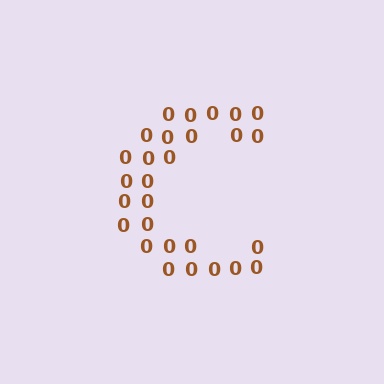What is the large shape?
The large shape is the letter C.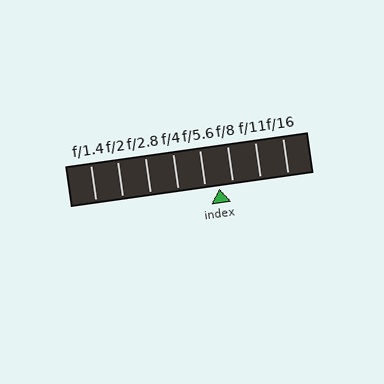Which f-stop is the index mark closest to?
The index mark is closest to f/5.6.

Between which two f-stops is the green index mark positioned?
The index mark is between f/5.6 and f/8.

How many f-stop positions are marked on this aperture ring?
There are 8 f-stop positions marked.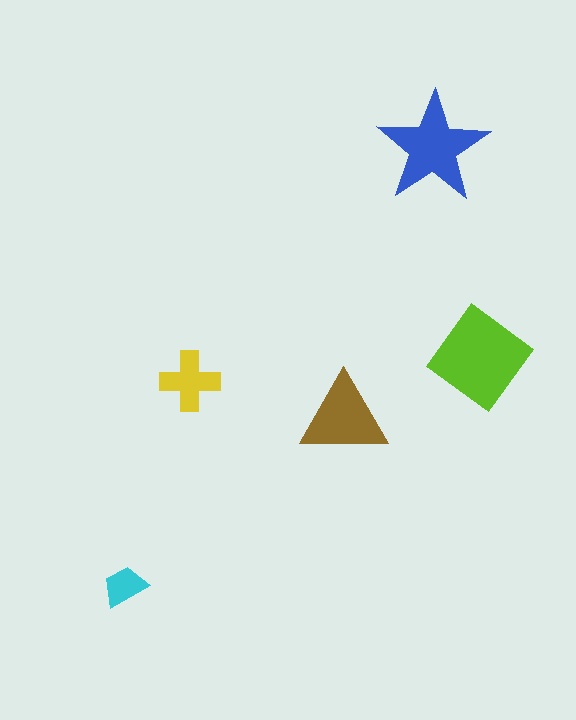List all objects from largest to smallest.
The lime diamond, the blue star, the brown triangle, the yellow cross, the cyan trapezoid.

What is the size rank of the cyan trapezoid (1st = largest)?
5th.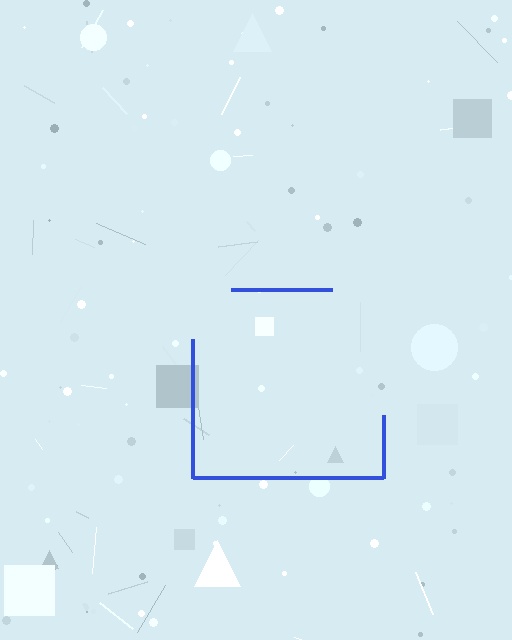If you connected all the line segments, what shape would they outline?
They would outline a square.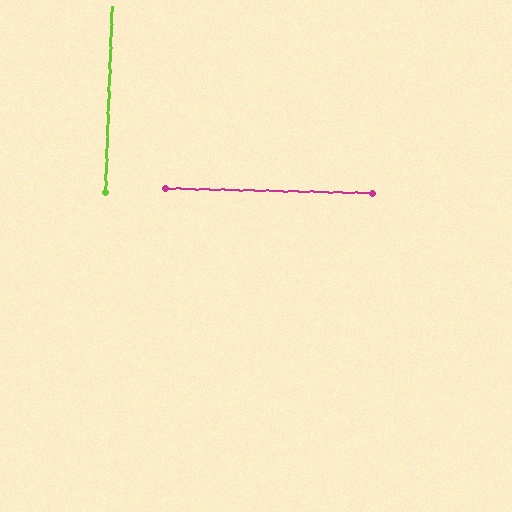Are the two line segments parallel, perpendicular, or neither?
Perpendicular — they meet at approximately 89°.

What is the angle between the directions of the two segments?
Approximately 89 degrees.